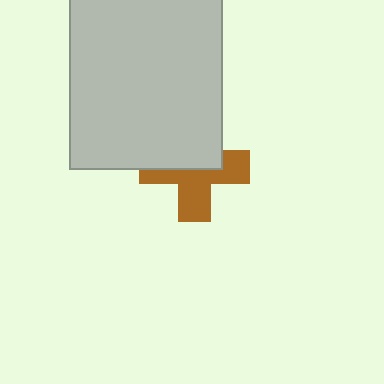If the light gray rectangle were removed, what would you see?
You would see the complete brown cross.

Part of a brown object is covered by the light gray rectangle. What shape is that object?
It is a cross.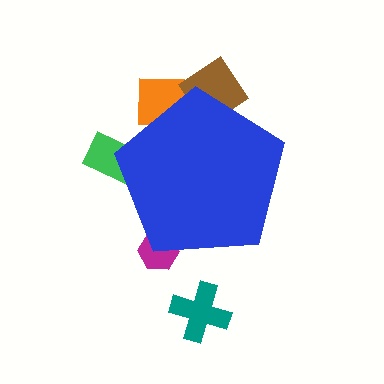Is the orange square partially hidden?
Yes, the orange square is partially hidden behind the blue pentagon.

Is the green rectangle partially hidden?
Yes, the green rectangle is partially hidden behind the blue pentagon.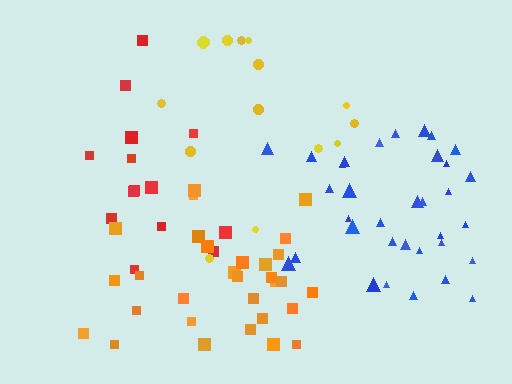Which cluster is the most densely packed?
Blue.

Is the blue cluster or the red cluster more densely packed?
Blue.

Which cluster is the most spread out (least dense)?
Red.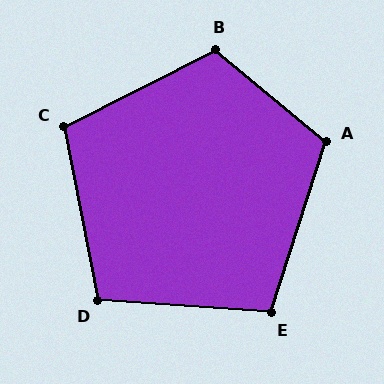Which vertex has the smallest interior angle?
E, at approximately 104 degrees.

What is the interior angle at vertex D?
Approximately 105 degrees (obtuse).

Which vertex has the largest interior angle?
B, at approximately 114 degrees.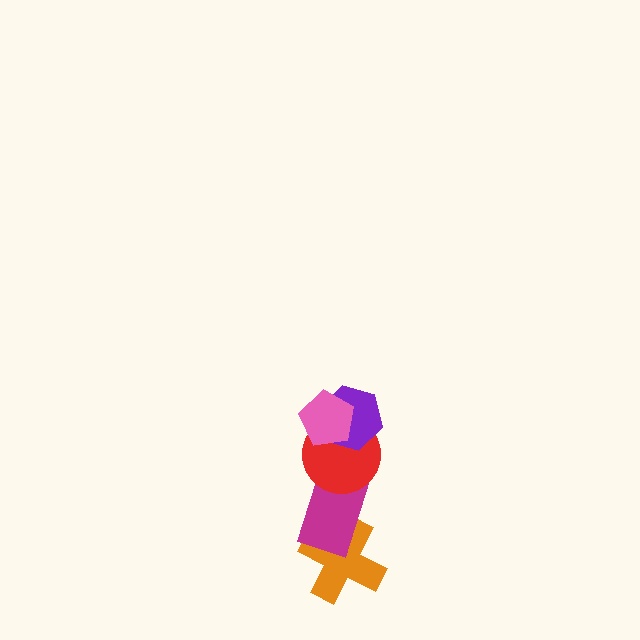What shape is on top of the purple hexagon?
The pink pentagon is on top of the purple hexagon.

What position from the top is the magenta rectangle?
The magenta rectangle is 4th from the top.